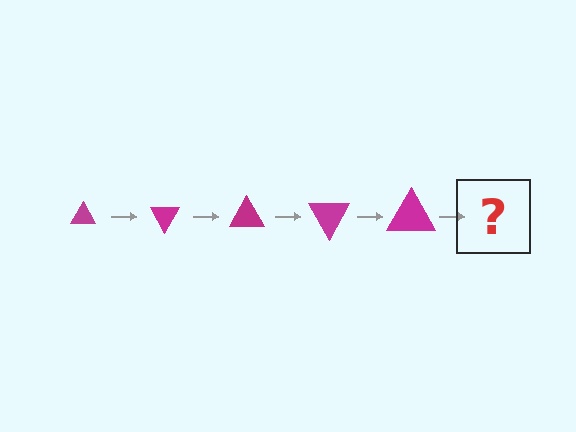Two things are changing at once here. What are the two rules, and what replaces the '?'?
The two rules are that the triangle grows larger each step and it rotates 60 degrees each step. The '?' should be a triangle, larger than the previous one and rotated 300 degrees from the start.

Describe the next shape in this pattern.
It should be a triangle, larger than the previous one and rotated 300 degrees from the start.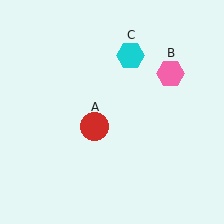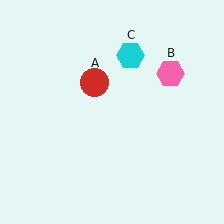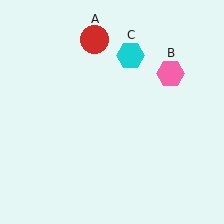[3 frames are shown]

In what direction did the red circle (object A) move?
The red circle (object A) moved up.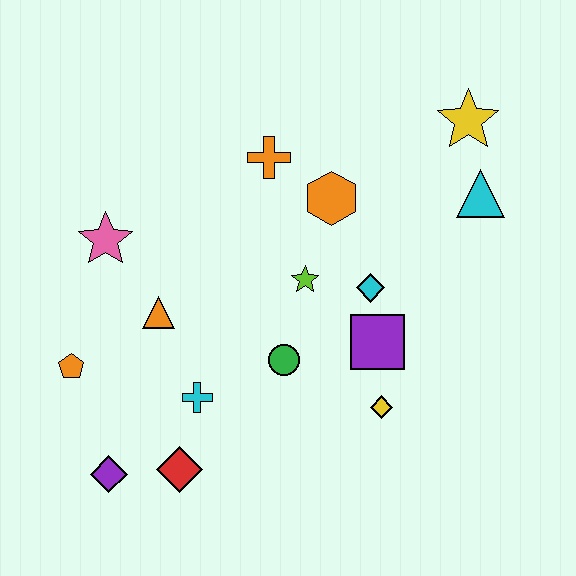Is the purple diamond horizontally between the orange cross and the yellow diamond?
No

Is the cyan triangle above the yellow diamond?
Yes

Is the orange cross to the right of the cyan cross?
Yes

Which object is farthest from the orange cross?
The purple diamond is farthest from the orange cross.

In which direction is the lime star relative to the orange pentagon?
The lime star is to the right of the orange pentagon.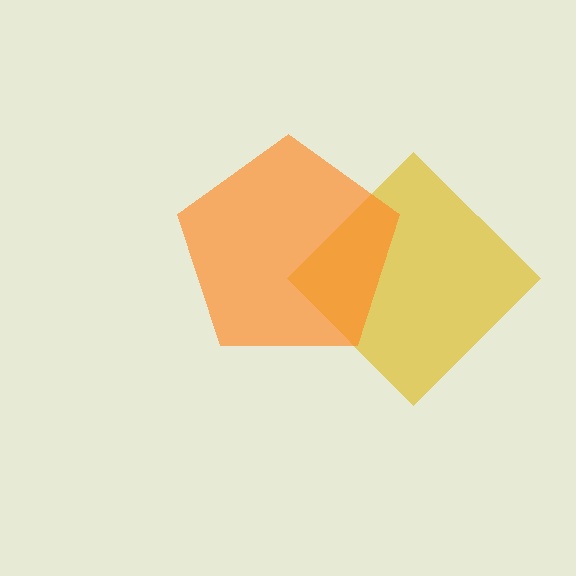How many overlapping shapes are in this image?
There are 2 overlapping shapes in the image.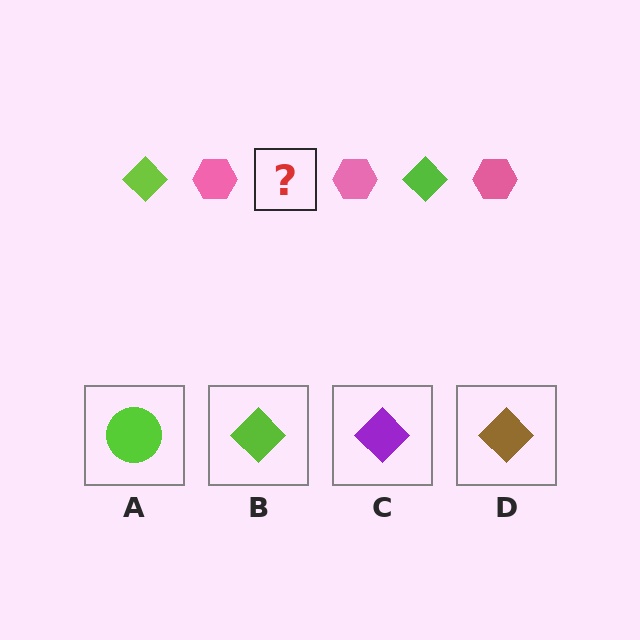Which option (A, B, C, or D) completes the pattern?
B.